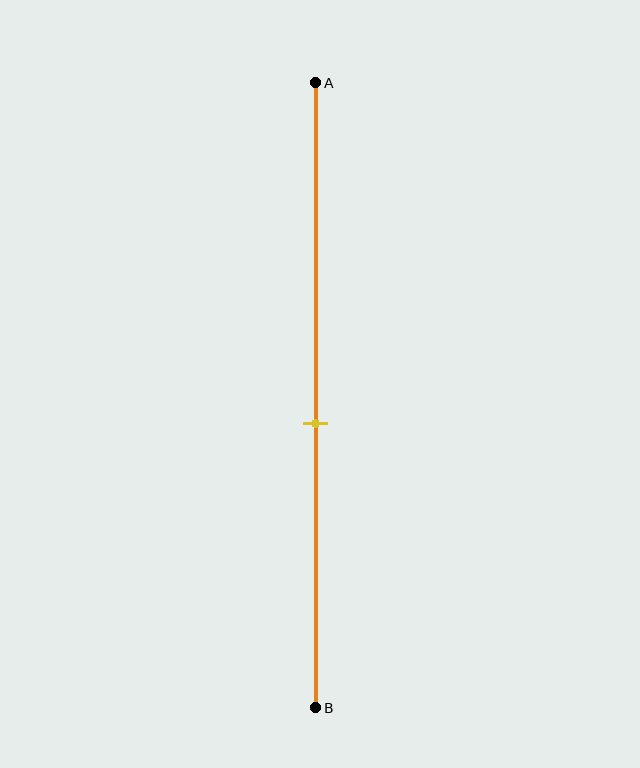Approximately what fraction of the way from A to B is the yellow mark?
The yellow mark is approximately 55% of the way from A to B.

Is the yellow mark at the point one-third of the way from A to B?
No, the mark is at about 55% from A, not at the 33% one-third point.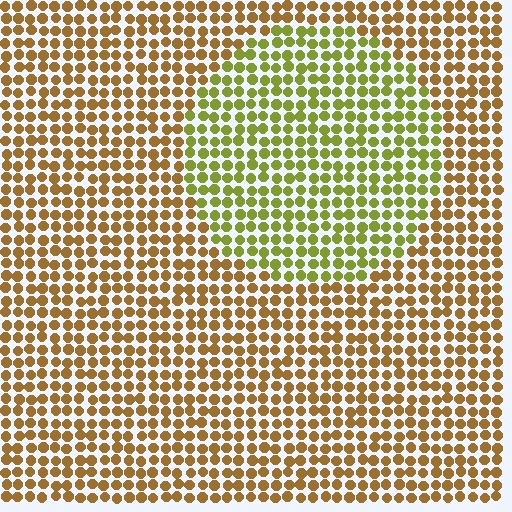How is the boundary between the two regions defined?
The boundary is defined purely by a slight shift in hue (about 39 degrees). Spacing, size, and orientation are identical on both sides.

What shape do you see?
I see a circle.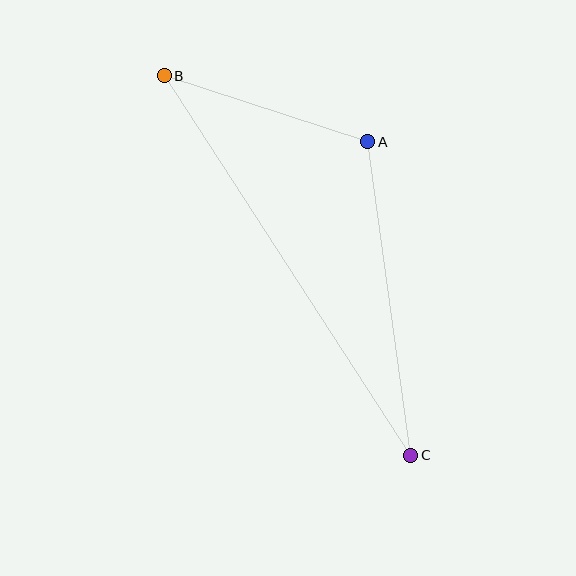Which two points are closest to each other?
Points A and B are closest to each other.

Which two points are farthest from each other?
Points B and C are farthest from each other.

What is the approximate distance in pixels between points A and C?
The distance between A and C is approximately 317 pixels.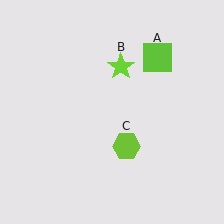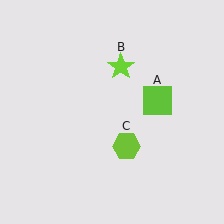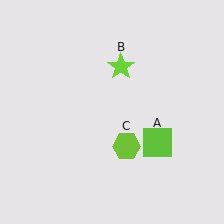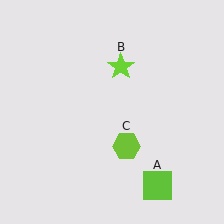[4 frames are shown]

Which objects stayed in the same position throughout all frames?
Lime star (object B) and lime hexagon (object C) remained stationary.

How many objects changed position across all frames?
1 object changed position: lime square (object A).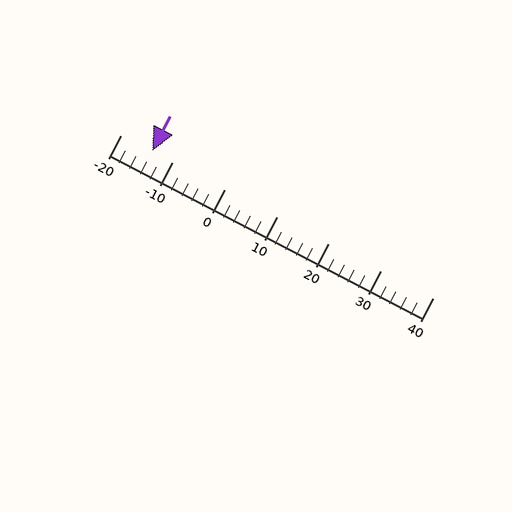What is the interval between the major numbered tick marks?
The major tick marks are spaced 10 units apart.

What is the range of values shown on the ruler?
The ruler shows values from -20 to 40.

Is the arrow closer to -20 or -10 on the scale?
The arrow is closer to -10.